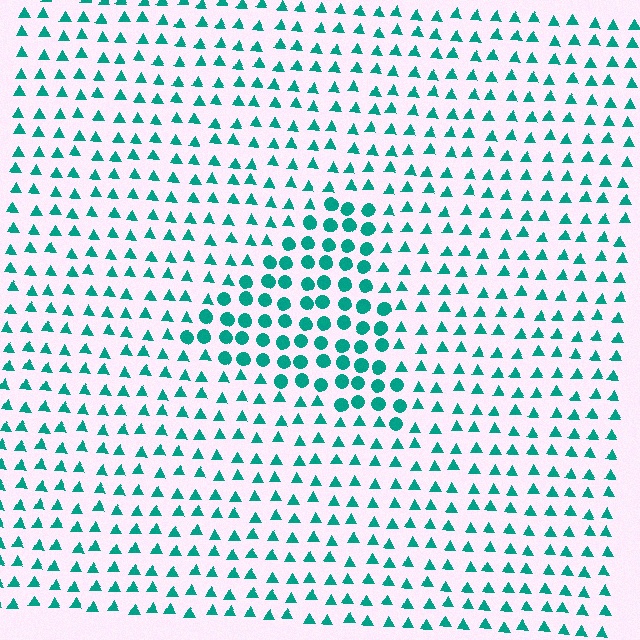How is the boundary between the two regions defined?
The boundary is defined by a change in element shape: circles inside vs. triangles outside. All elements share the same color and spacing.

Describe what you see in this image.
The image is filled with small teal elements arranged in a uniform grid. A triangle-shaped region contains circles, while the surrounding area contains triangles. The boundary is defined purely by the change in element shape.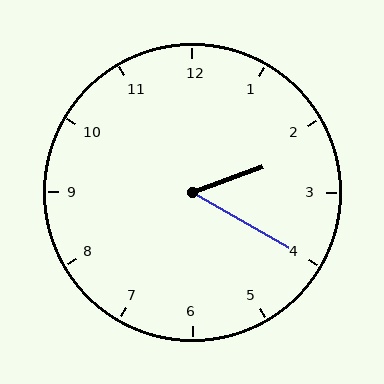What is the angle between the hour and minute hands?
Approximately 50 degrees.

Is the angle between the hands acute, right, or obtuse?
It is acute.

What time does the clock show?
2:20.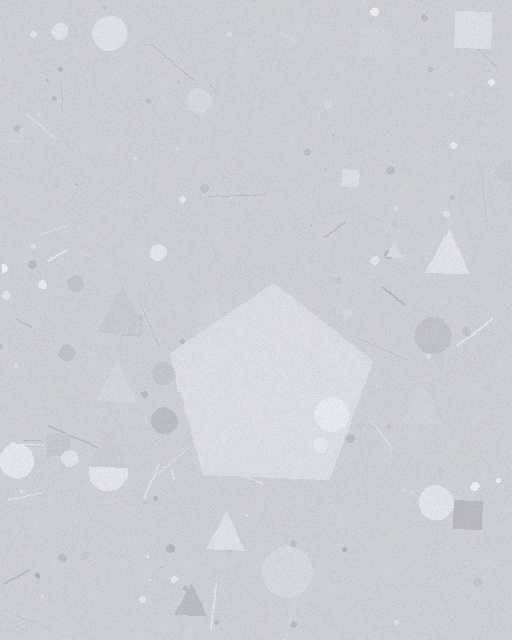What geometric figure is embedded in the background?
A pentagon is embedded in the background.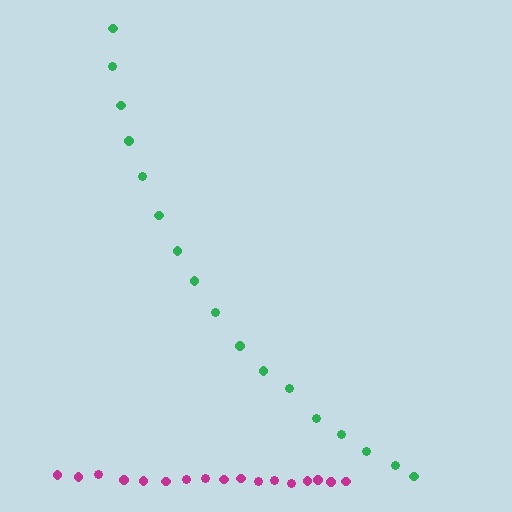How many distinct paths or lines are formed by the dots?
There are 2 distinct paths.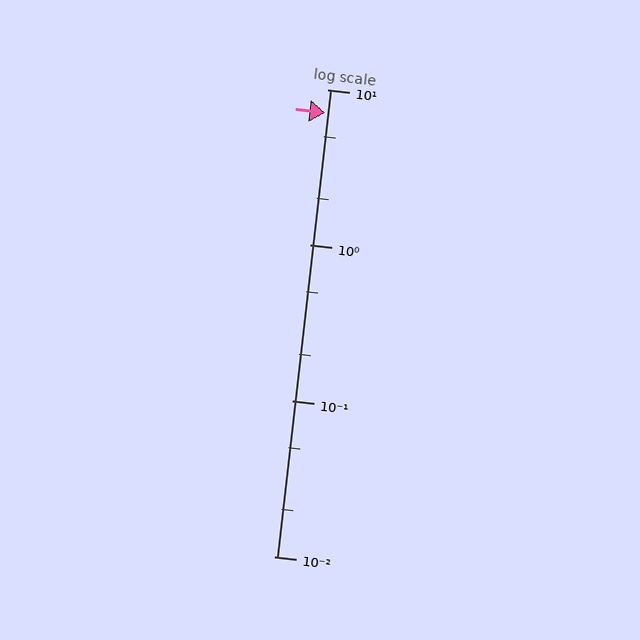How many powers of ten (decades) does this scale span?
The scale spans 3 decades, from 0.01 to 10.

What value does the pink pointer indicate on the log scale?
The pointer indicates approximately 7.1.